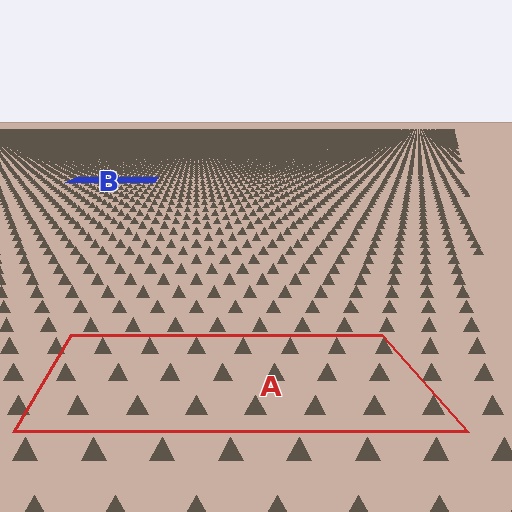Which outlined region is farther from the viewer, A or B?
Region B is farther from the viewer — the texture elements inside it appear smaller and more densely packed.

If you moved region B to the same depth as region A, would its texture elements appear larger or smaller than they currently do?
They would appear larger. At a closer depth, the same texture elements are projected at a bigger on-screen size.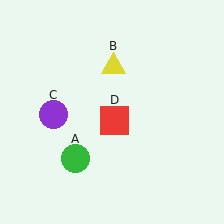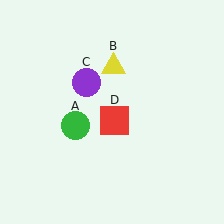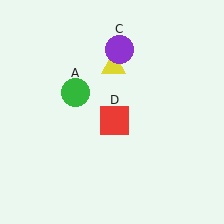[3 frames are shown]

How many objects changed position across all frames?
2 objects changed position: green circle (object A), purple circle (object C).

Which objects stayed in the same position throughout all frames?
Yellow triangle (object B) and red square (object D) remained stationary.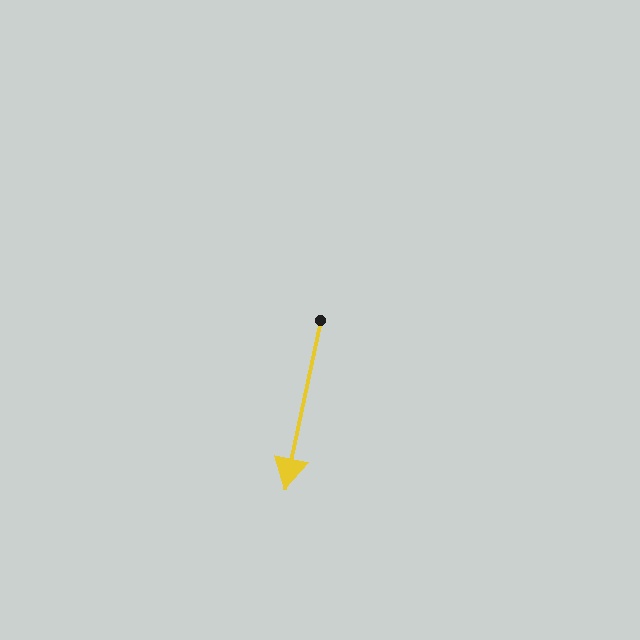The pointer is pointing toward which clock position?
Roughly 6 o'clock.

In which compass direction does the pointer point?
South.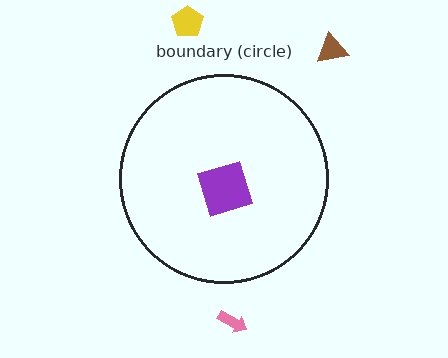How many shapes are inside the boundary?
1 inside, 3 outside.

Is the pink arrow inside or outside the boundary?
Outside.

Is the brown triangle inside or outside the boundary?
Outside.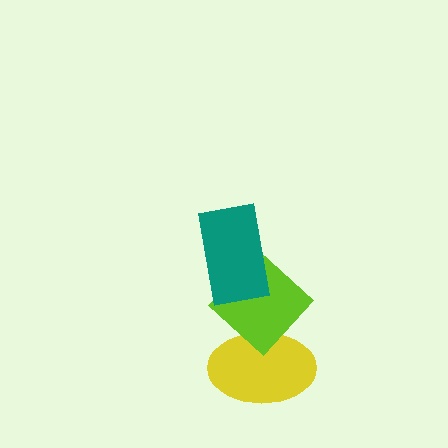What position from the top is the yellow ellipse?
The yellow ellipse is 3rd from the top.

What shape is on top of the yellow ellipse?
The lime diamond is on top of the yellow ellipse.